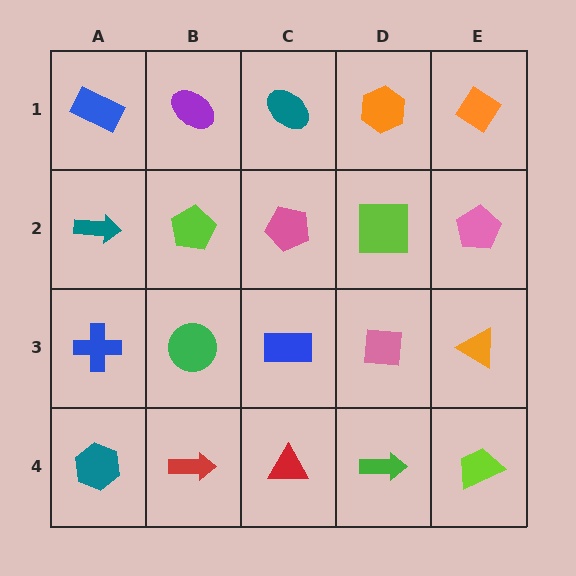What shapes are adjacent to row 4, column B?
A green circle (row 3, column B), a teal hexagon (row 4, column A), a red triangle (row 4, column C).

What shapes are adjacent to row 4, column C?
A blue rectangle (row 3, column C), a red arrow (row 4, column B), a green arrow (row 4, column D).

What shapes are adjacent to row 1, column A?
A teal arrow (row 2, column A), a purple ellipse (row 1, column B).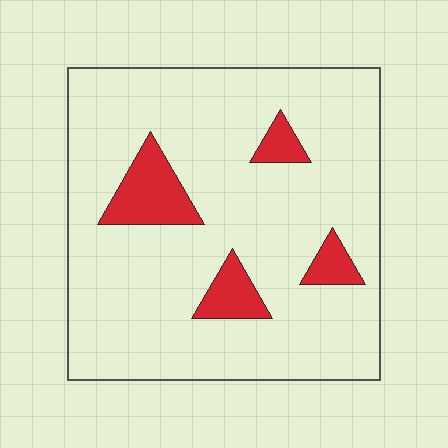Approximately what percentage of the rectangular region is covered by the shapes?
Approximately 10%.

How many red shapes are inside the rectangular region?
4.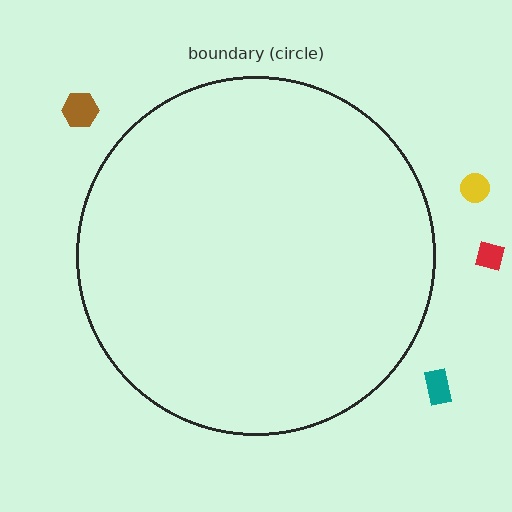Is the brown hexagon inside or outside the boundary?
Outside.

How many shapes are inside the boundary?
0 inside, 4 outside.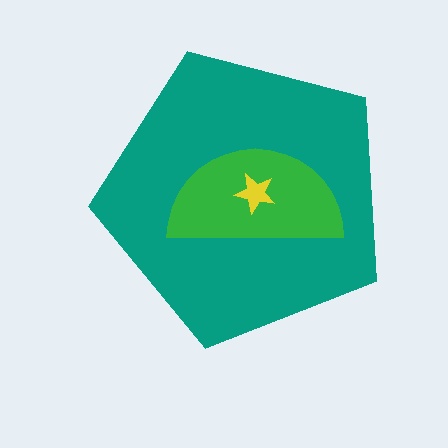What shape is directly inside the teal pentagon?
The green semicircle.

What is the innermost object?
The yellow star.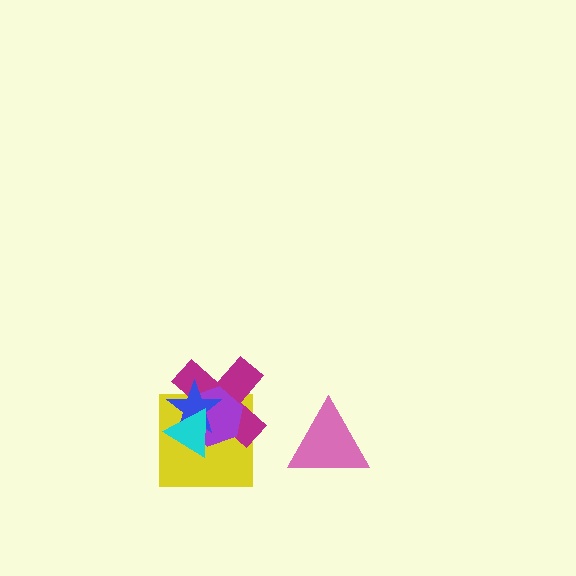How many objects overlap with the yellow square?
4 objects overlap with the yellow square.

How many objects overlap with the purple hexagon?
4 objects overlap with the purple hexagon.